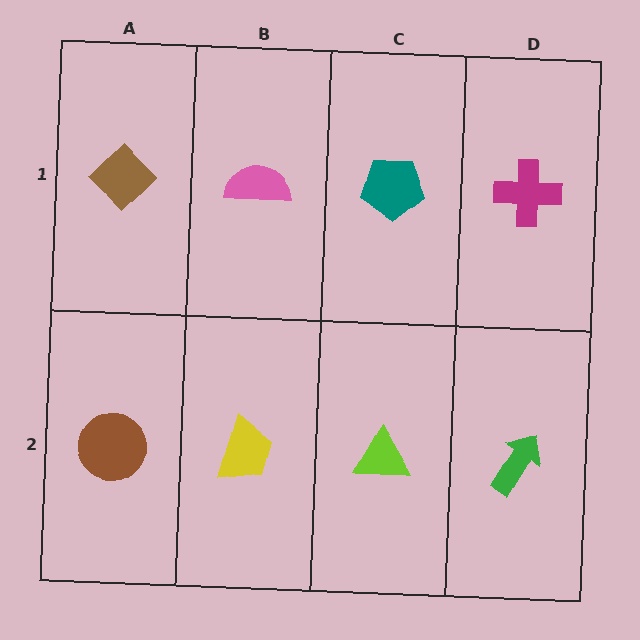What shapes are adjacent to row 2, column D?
A magenta cross (row 1, column D), a lime triangle (row 2, column C).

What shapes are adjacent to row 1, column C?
A lime triangle (row 2, column C), a pink semicircle (row 1, column B), a magenta cross (row 1, column D).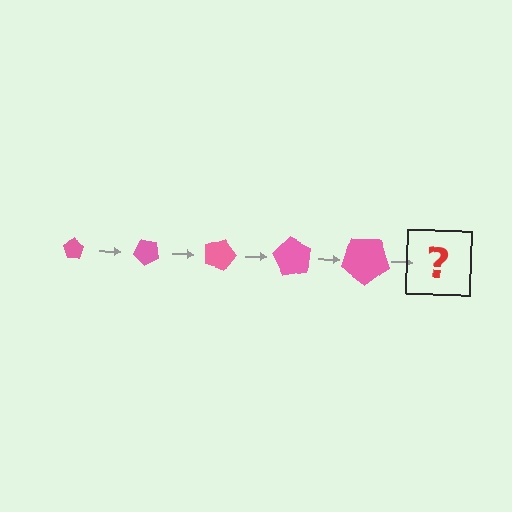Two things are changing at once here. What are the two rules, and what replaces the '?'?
The two rules are that the pentagon grows larger each step and it rotates 45 degrees each step. The '?' should be a pentagon, larger than the previous one and rotated 225 degrees from the start.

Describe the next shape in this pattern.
It should be a pentagon, larger than the previous one and rotated 225 degrees from the start.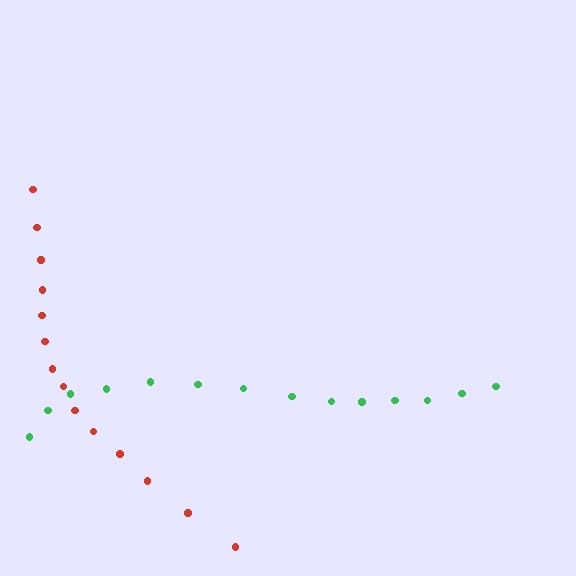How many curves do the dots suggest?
There are 2 distinct paths.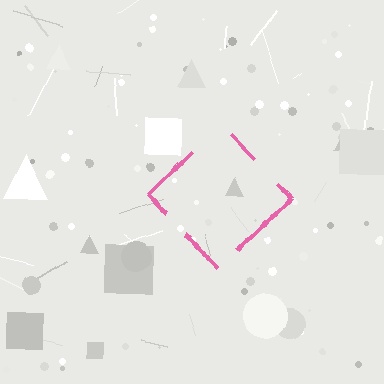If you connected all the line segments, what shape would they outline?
They would outline a diamond.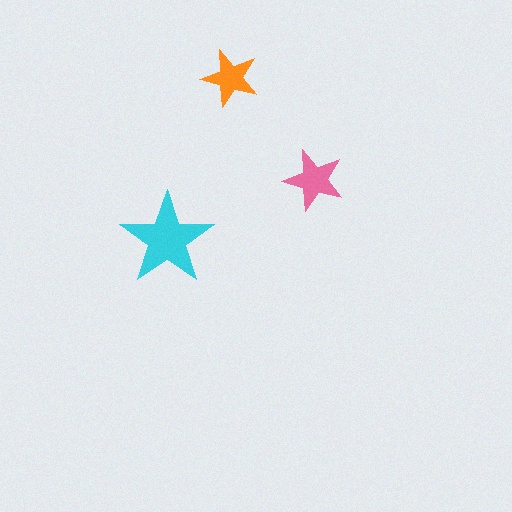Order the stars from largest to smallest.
the cyan one, the pink one, the orange one.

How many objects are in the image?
There are 3 objects in the image.